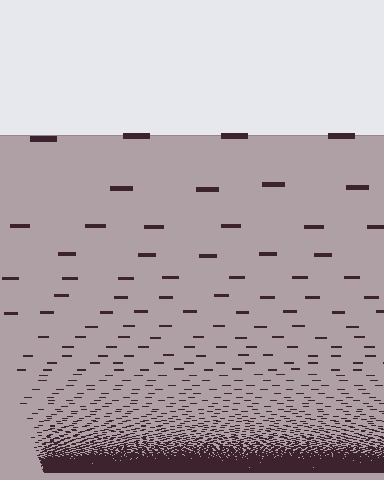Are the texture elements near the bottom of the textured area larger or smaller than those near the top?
Smaller. The gradient is inverted — elements near the bottom are smaller and denser.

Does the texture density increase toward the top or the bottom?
Density increases toward the bottom.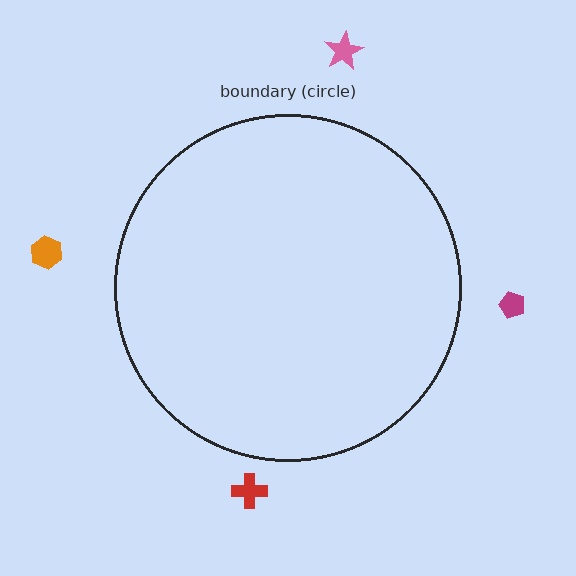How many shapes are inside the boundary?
0 inside, 4 outside.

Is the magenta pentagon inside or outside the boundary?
Outside.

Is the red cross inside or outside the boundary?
Outside.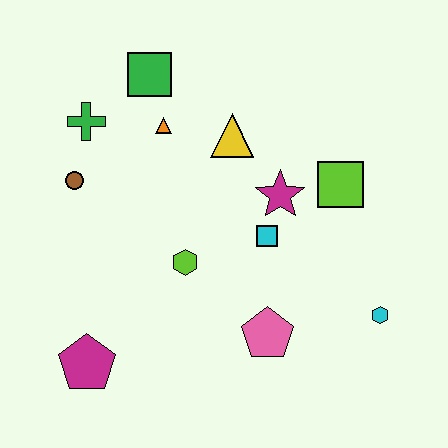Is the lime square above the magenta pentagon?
Yes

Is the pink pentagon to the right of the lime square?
No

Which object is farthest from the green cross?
The cyan hexagon is farthest from the green cross.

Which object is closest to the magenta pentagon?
The lime hexagon is closest to the magenta pentagon.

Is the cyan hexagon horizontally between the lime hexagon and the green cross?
No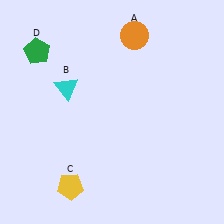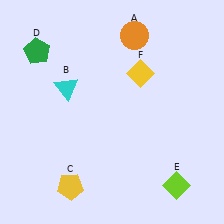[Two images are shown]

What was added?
A lime diamond (E), a yellow diamond (F) were added in Image 2.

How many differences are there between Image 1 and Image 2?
There are 2 differences between the two images.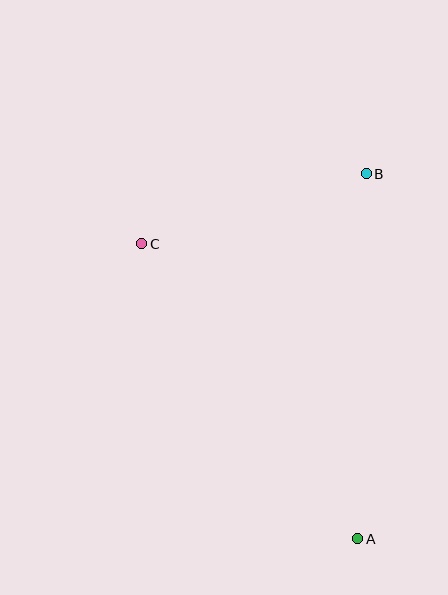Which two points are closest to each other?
Points B and C are closest to each other.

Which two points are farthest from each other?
Points A and C are farthest from each other.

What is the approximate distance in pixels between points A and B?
The distance between A and B is approximately 365 pixels.